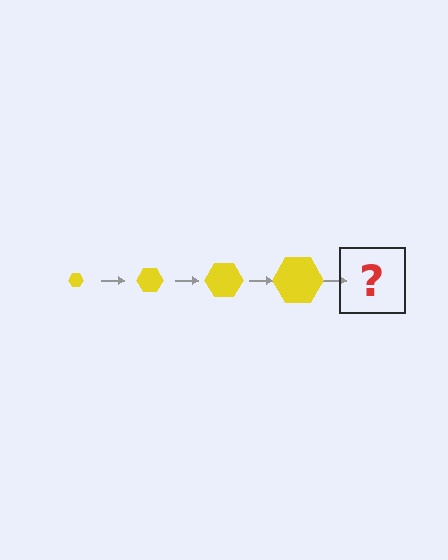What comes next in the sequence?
The next element should be a yellow hexagon, larger than the previous one.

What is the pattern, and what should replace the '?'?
The pattern is that the hexagon gets progressively larger each step. The '?' should be a yellow hexagon, larger than the previous one.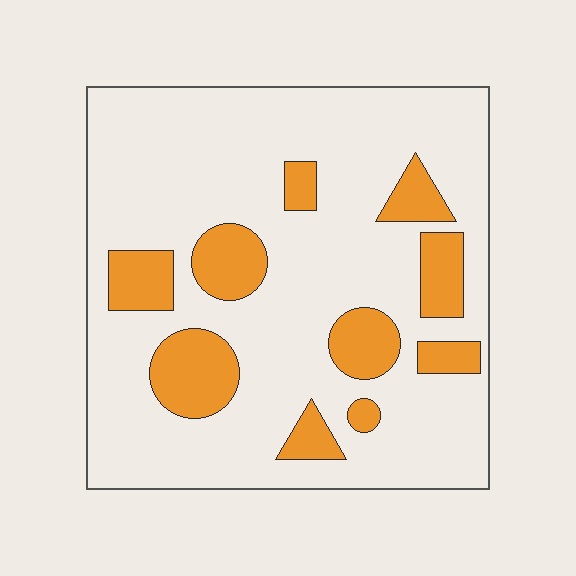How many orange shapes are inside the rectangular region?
10.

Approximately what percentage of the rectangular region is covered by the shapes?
Approximately 20%.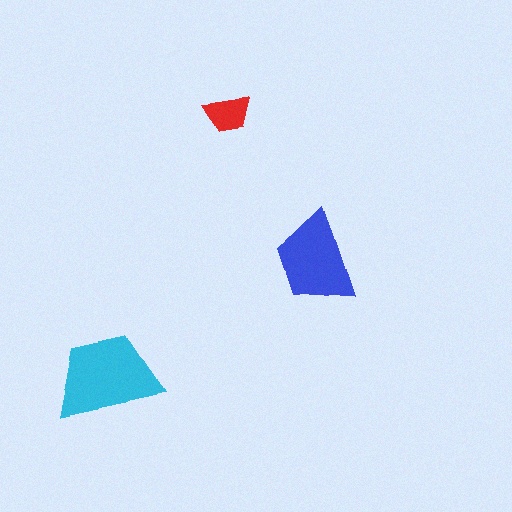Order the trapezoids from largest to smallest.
the cyan one, the blue one, the red one.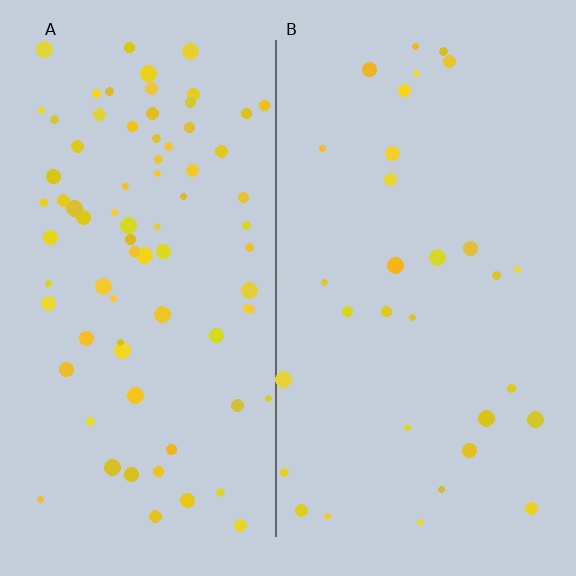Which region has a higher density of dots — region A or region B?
A (the left).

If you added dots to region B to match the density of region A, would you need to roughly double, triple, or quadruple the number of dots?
Approximately triple.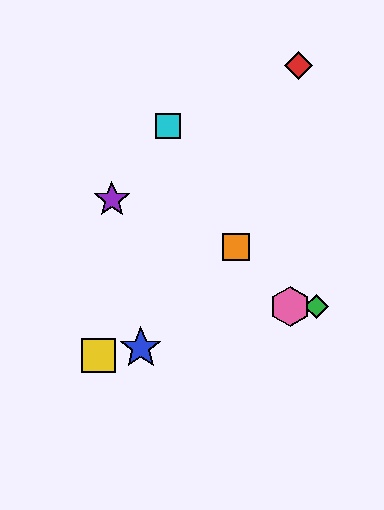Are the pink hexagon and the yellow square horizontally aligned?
No, the pink hexagon is at y≈307 and the yellow square is at y≈356.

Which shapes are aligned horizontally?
The green diamond, the pink hexagon are aligned horizontally.